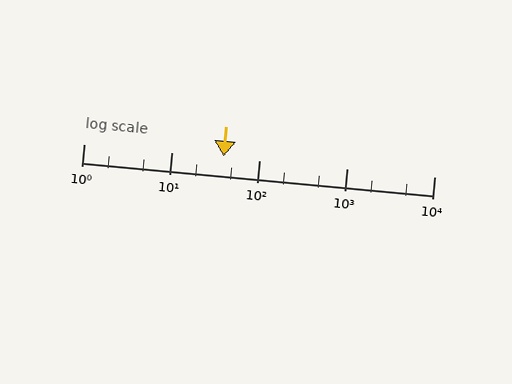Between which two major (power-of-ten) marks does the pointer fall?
The pointer is between 10 and 100.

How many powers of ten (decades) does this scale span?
The scale spans 4 decades, from 1 to 10000.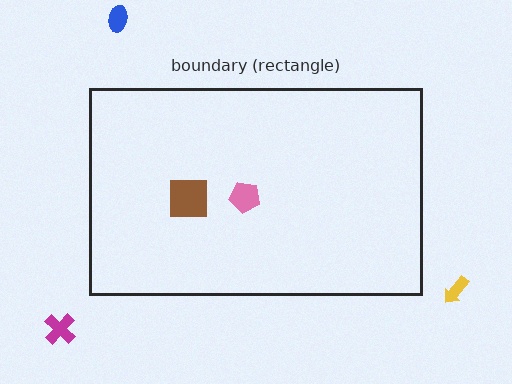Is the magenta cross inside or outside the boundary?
Outside.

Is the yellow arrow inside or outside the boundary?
Outside.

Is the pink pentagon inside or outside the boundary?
Inside.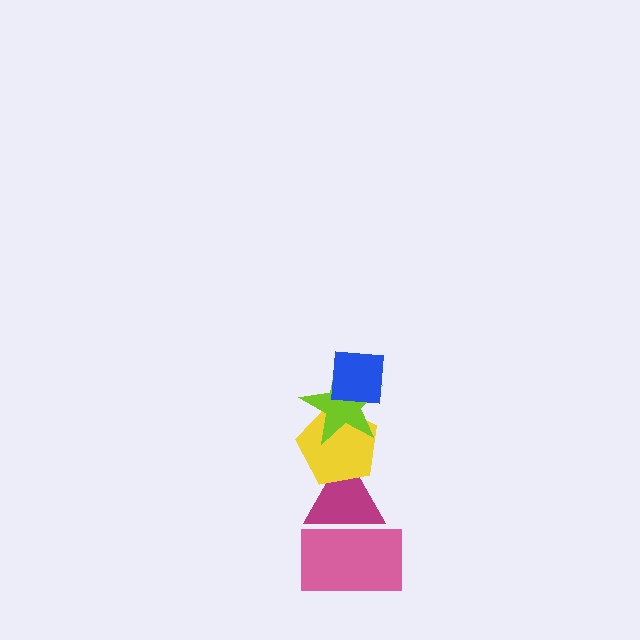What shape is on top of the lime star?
The blue square is on top of the lime star.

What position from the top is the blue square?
The blue square is 1st from the top.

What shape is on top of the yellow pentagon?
The lime star is on top of the yellow pentagon.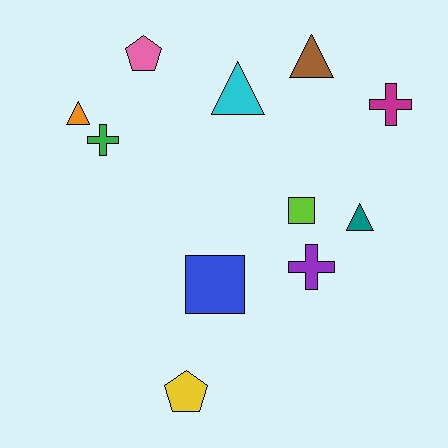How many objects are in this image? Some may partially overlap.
There are 11 objects.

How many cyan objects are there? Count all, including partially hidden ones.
There is 1 cyan object.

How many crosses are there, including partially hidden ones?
There are 3 crosses.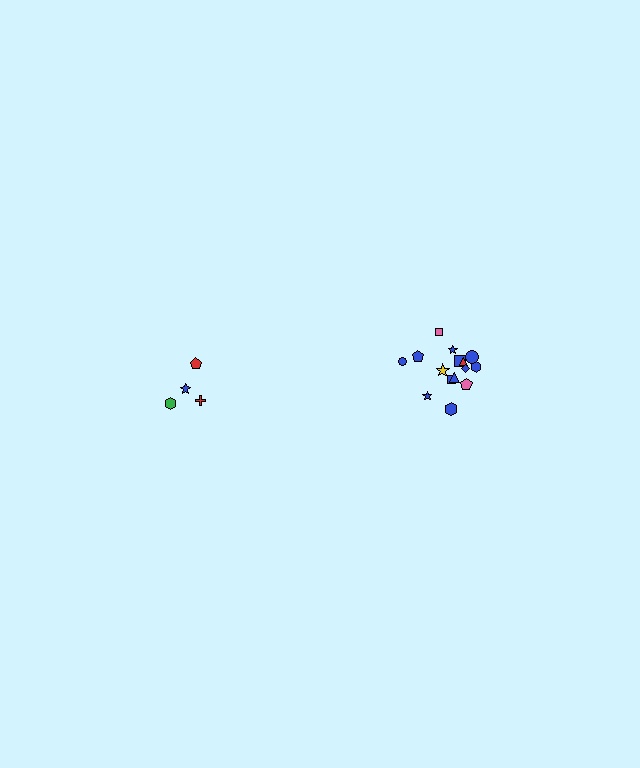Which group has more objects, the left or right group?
The right group.